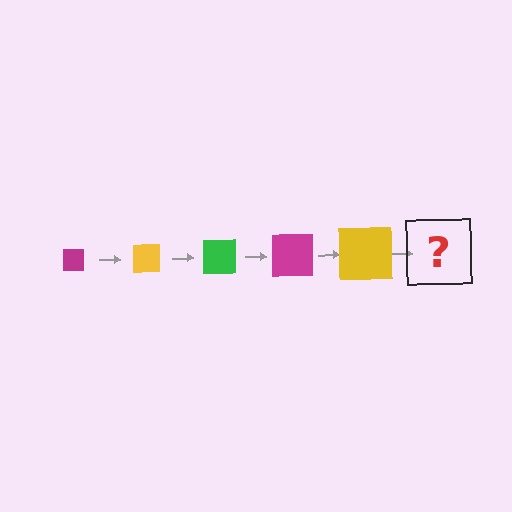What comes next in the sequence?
The next element should be a green square, larger than the previous one.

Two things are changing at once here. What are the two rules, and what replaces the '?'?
The two rules are that the square grows larger each step and the color cycles through magenta, yellow, and green. The '?' should be a green square, larger than the previous one.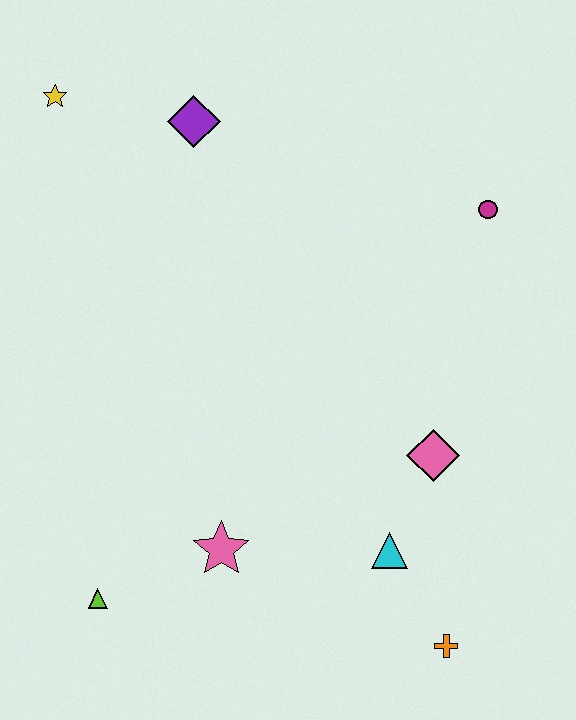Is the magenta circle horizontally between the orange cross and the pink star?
No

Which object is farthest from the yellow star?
The orange cross is farthest from the yellow star.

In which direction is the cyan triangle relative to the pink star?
The cyan triangle is to the right of the pink star.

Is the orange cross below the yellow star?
Yes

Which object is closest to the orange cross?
The cyan triangle is closest to the orange cross.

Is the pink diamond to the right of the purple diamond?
Yes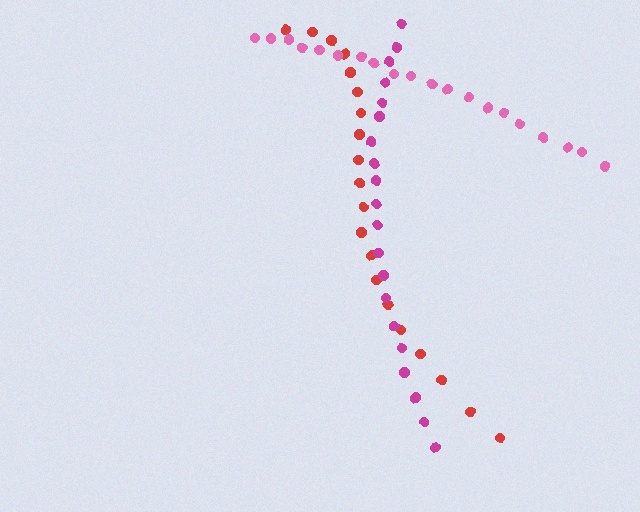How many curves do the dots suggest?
There are 3 distinct paths.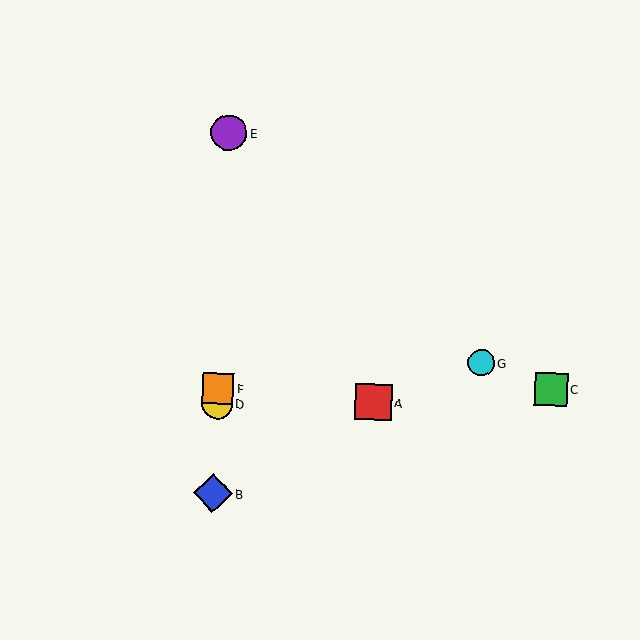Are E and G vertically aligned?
No, E is at x≈229 and G is at x≈481.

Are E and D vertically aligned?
Yes, both are at x≈229.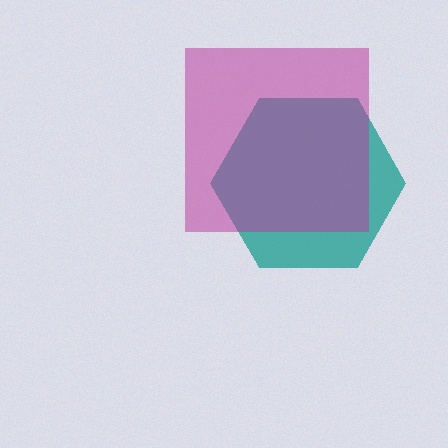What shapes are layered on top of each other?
The layered shapes are: a teal hexagon, a magenta square.